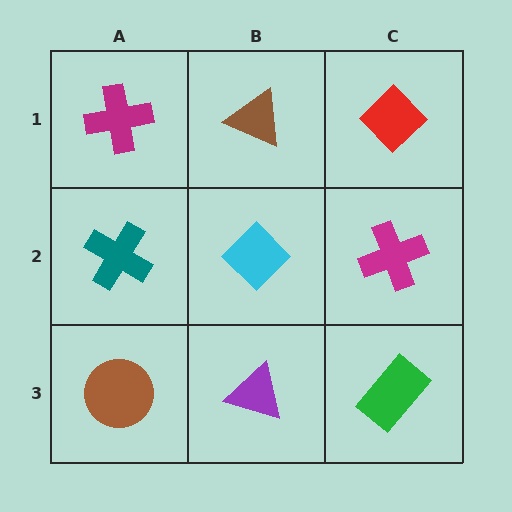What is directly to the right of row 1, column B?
A red diamond.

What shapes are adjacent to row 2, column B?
A brown triangle (row 1, column B), a purple triangle (row 3, column B), a teal cross (row 2, column A), a magenta cross (row 2, column C).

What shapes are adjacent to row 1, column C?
A magenta cross (row 2, column C), a brown triangle (row 1, column B).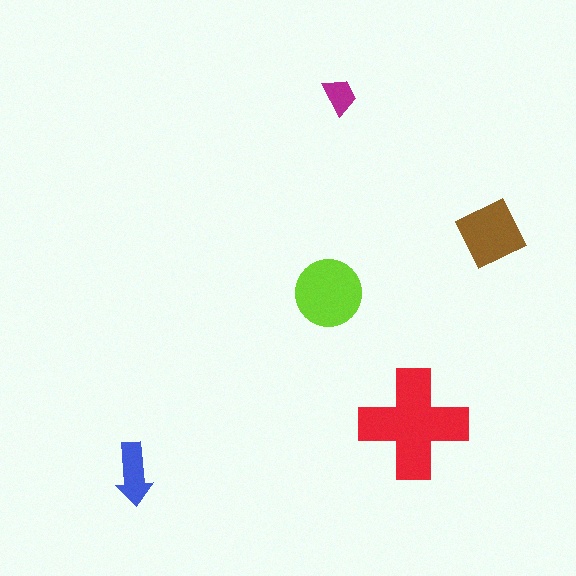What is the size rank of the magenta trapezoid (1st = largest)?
5th.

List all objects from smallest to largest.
The magenta trapezoid, the blue arrow, the brown diamond, the lime circle, the red cross.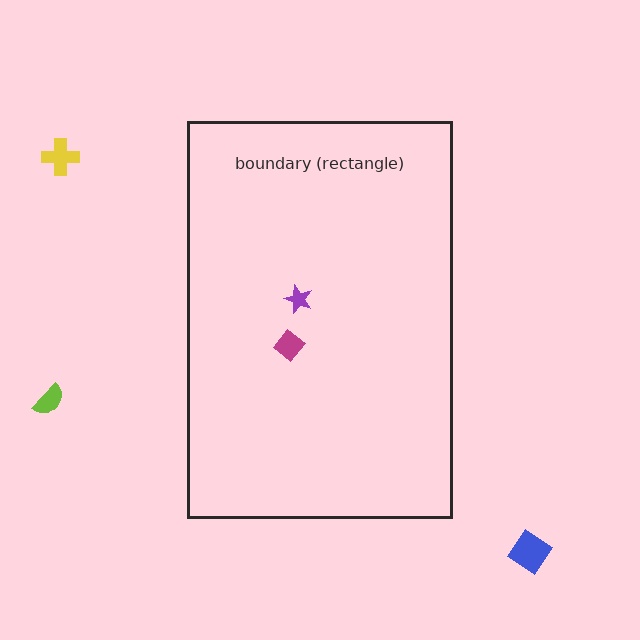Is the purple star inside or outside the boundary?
Inside.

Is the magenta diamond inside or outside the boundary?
Inside.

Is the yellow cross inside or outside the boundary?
Outside.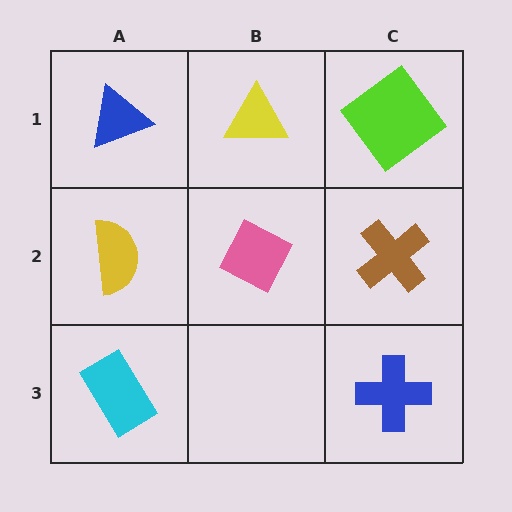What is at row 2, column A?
A yellow semicircle.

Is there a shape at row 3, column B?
No, that cell is empty.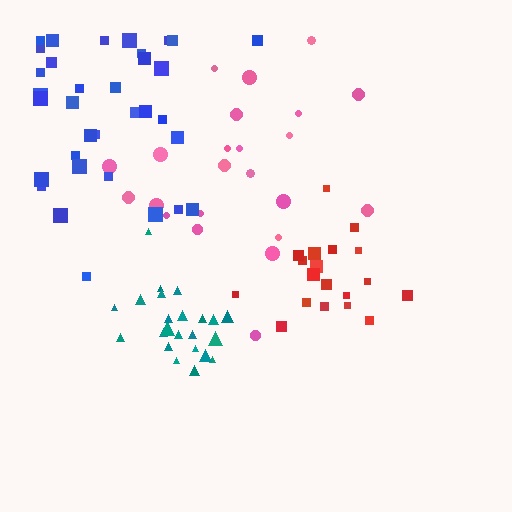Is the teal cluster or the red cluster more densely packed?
Teal.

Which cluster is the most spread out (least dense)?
Pink.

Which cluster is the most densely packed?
Teal.